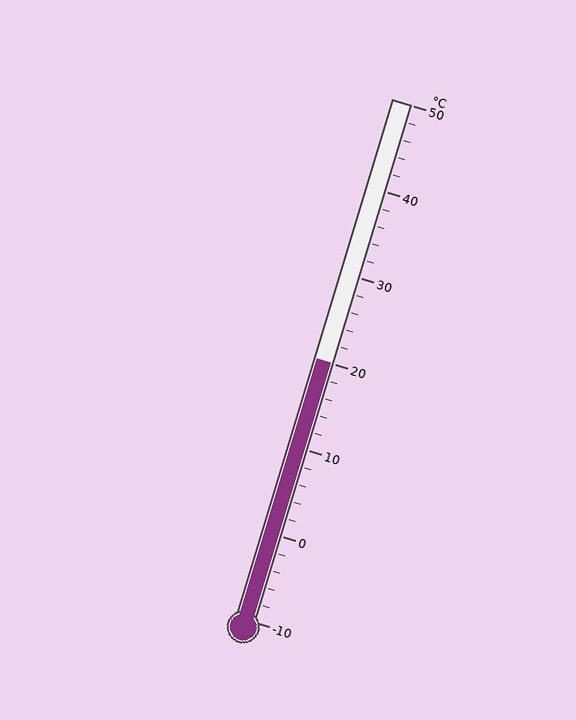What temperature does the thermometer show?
The thermometer shows approximately 20°C.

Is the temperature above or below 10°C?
The temperature is above 10°C.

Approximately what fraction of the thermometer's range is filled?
The thermometer is filled to approximately 50% of its range.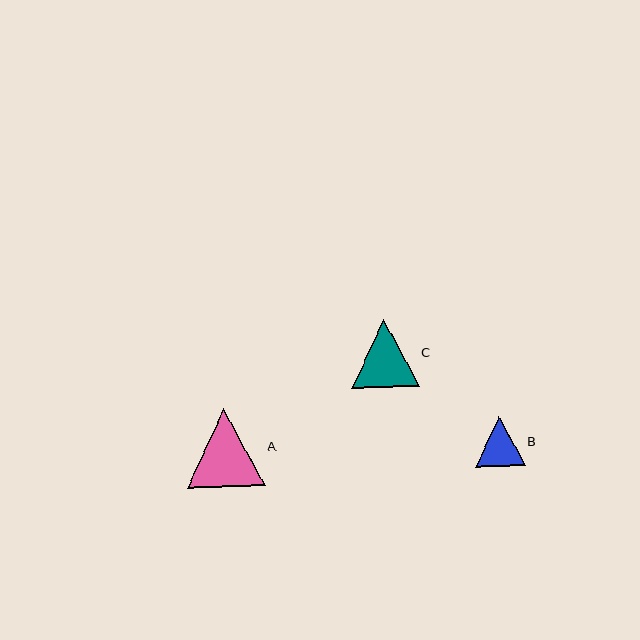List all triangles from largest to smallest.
From largest to smallest: A, C, B.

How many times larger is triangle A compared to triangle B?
Triangle A is approximately 1.6 times the size of triangle B.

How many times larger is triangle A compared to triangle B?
Triangle A is approximately 1.6 times the size of triangle B.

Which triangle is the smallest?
Triangle B is the smallest with a size of approximately 50 pixels.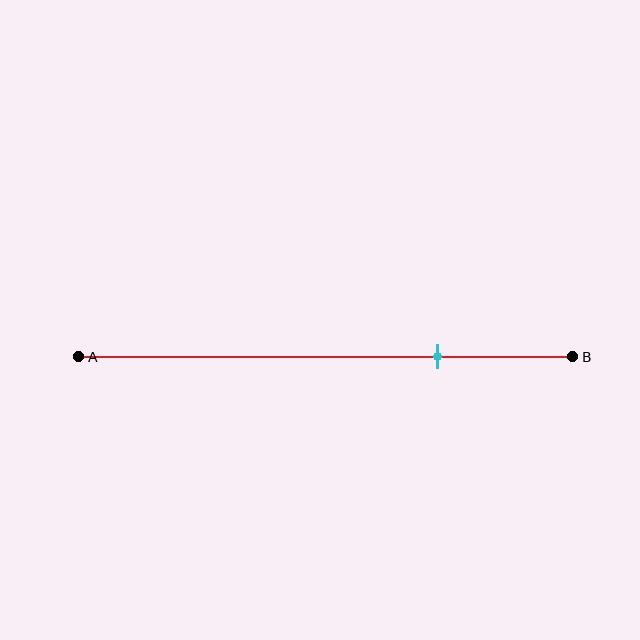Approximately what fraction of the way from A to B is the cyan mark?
The cyan mark is approximately 75% of the way from A to B.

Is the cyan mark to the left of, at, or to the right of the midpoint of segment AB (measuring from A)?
The cyan mark is to the right of the midpoint of segment AB.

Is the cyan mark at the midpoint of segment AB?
No, the mark is at about 75% from A, not at the 50% midpoint.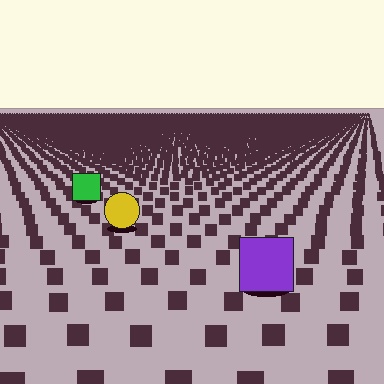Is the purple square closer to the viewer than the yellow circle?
Yes. The purple square is closer — you can tell from the texture gradient: the ground texture is coarser near it.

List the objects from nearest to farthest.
From nearest to farthest: the purple square, the yellow circle, the green square.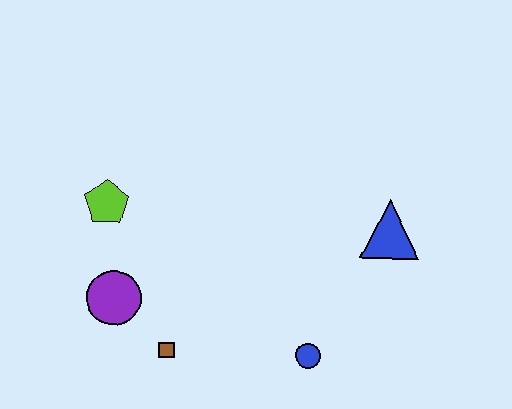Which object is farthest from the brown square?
The blue triangle is farthest from the brown square.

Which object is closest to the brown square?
The purple circle is closest to the brown square.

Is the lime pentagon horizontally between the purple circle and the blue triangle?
No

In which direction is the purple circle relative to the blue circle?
The purple circle is to the left of the blue circle.